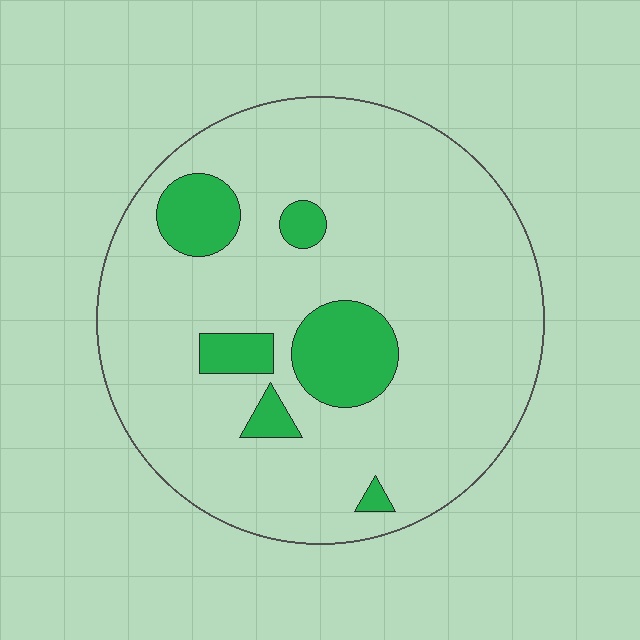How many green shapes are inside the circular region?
6.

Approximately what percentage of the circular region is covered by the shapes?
Approximately 15%.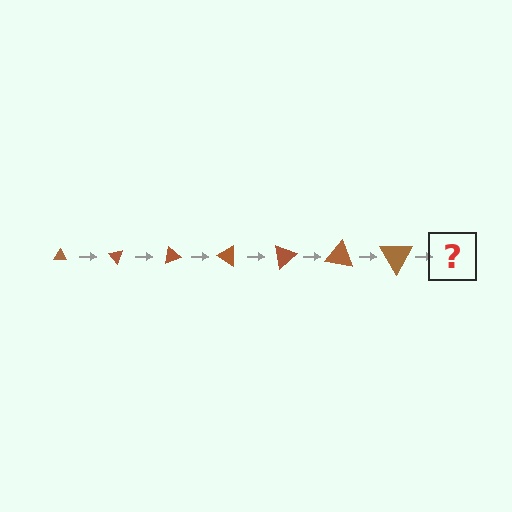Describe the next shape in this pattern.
It should be a triangle, larger than the previous one and rotated 350 degrees from the start.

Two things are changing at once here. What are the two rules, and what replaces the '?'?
The two rules are that the triangle grows larger each step and it rotates 50 degrees each step. The '?' should be a triangle, larger than the previous one and rotated 350 degrees from the start.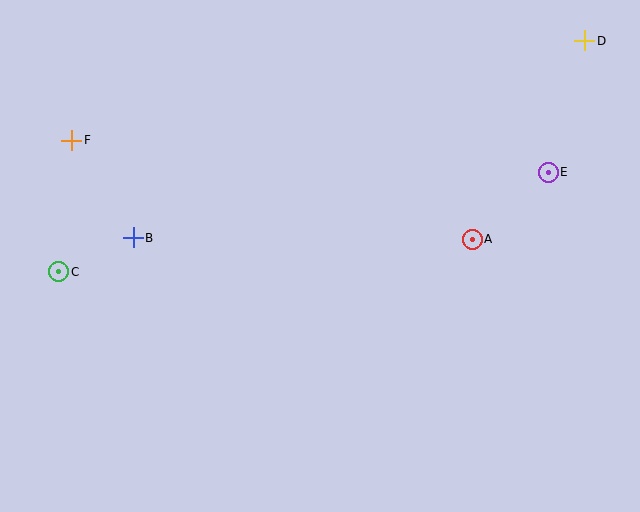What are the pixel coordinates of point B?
Point B is at (133, 238).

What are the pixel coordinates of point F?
Point F is at (72, 140).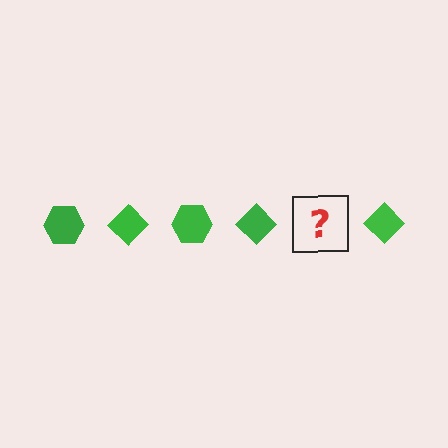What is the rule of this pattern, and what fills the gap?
The rule is that the pattern cycles through hexagon, diamond shapes in green. The gap should be filled with a green hexagon.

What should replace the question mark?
The question mark should be replaced with a green hexagon.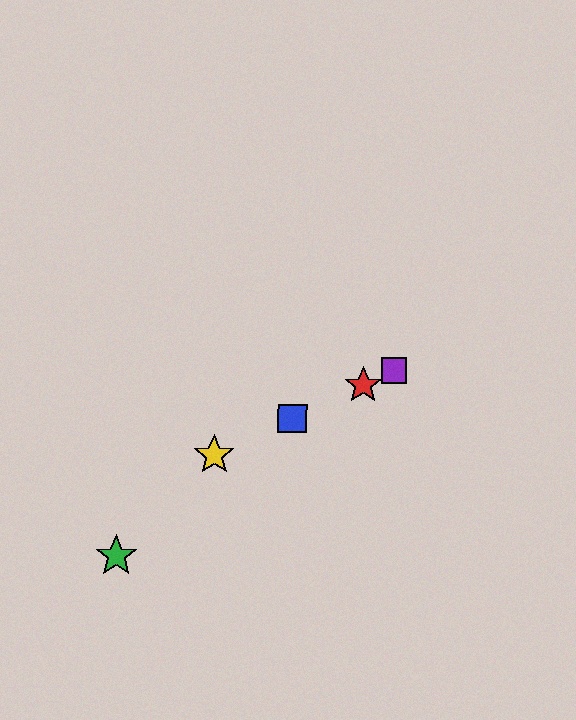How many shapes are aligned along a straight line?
4 shapes (the red star, the blue square, the yellow star, the purple square) are aligned along a straight line.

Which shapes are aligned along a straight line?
The red star, the blue square, the yellow star, the purple square are aligned along a straight line.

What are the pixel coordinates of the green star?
The green star is at (116, 556).